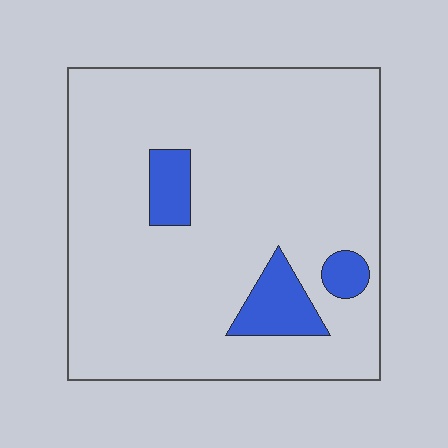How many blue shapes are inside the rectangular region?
3.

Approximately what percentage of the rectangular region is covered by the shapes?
Approximately 10%.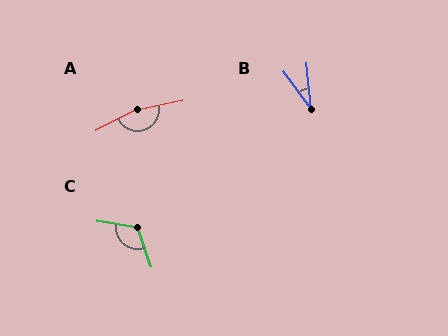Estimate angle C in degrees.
Approximately 118 degrees.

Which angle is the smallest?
B, at approximately 31 degrees.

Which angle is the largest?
A, at approximately 165 degrees.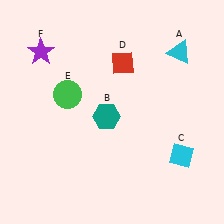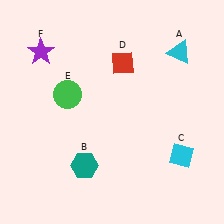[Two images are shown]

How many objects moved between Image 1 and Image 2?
1 object moved between the two images.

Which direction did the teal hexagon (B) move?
The teal hexagon (B) moved down.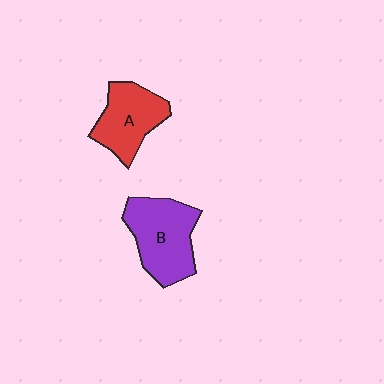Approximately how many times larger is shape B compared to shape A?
Approximately 1.2 times.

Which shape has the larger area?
Shape B (purple).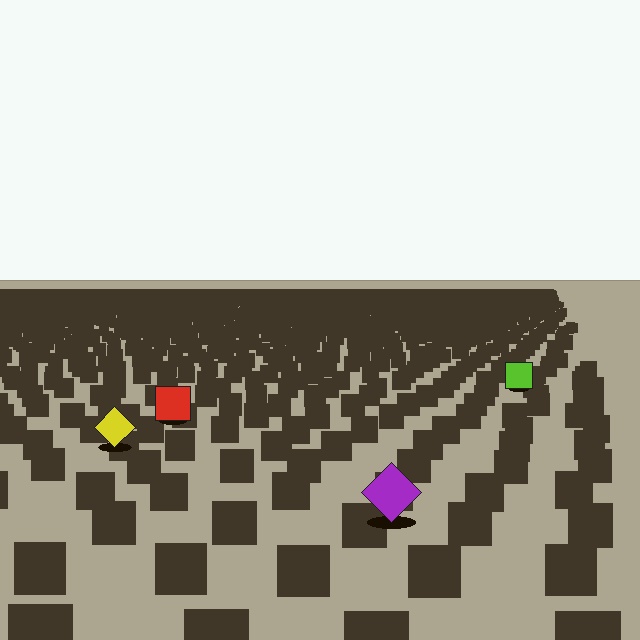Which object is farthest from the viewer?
The lime square is farthest from the viewer. It appears smaller and the ground texture around it is denser.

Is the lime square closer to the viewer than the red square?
No. The red square is closer — you can tell from the texture gradient: the ground texture is coarser near it.